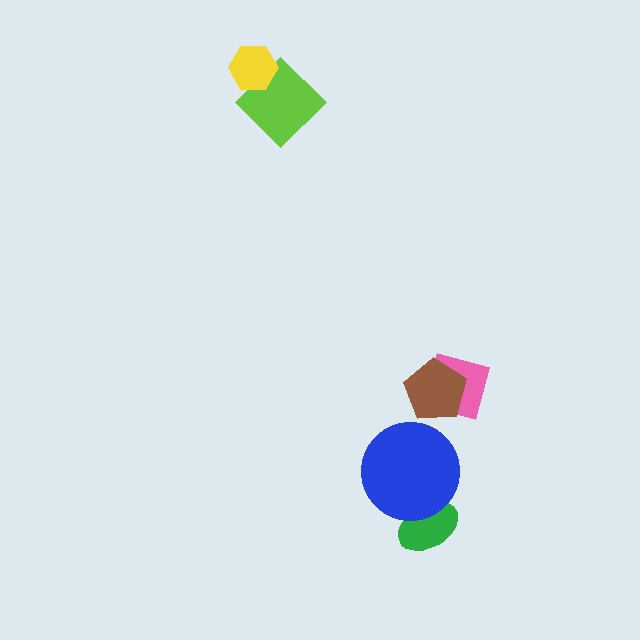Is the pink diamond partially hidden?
Yes, it is partially covered by another shape.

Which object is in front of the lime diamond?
The yellow hexagon is in front of the lime diamond.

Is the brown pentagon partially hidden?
No, no other shape covers it.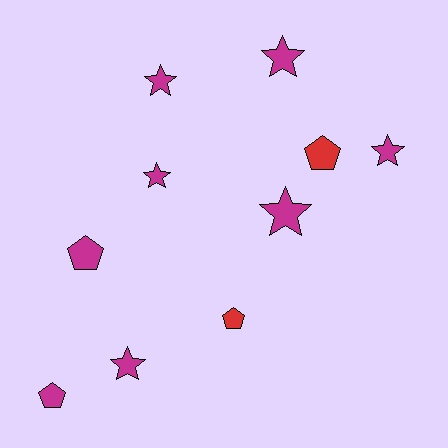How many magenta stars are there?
There are 6 magenta stars.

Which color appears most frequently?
Magenta, with 8 objects.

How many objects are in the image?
There are 10 objects.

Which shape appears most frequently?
Star, with 6 objects.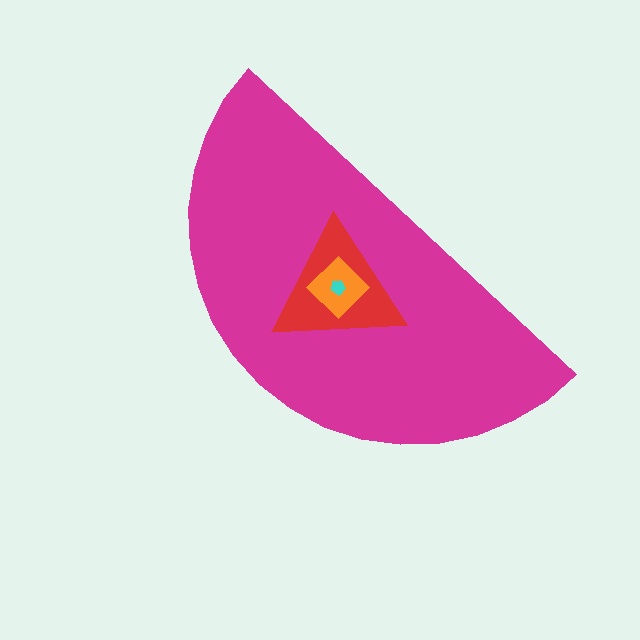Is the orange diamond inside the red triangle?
Yes.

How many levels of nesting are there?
4.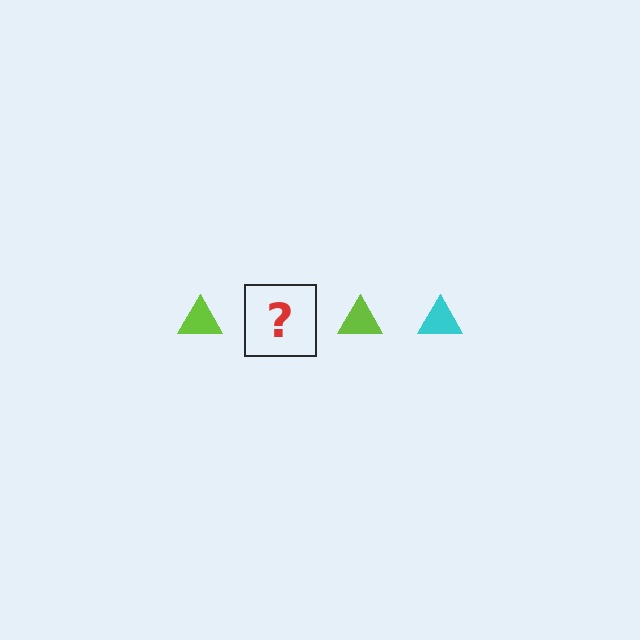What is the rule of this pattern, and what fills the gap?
The rule is that the pattern cycles through lime, cyan triangles. The gap should be filled with a cyan triangle.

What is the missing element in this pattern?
The missing element is a cyan triangle.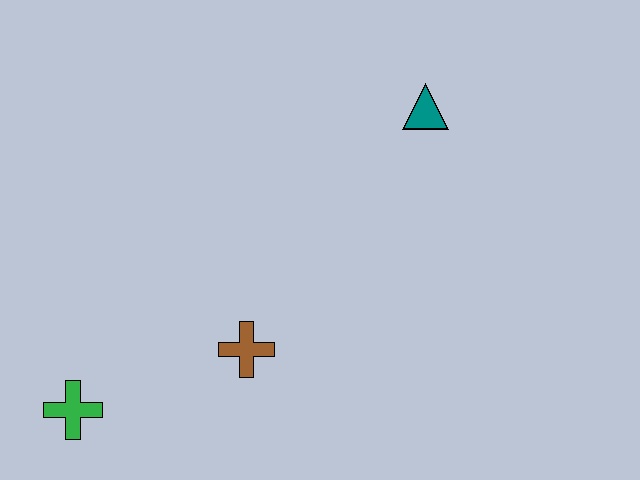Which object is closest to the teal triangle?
The brown cross is closest to the teal triangle.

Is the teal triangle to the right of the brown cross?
Yes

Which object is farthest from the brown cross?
The teal triangle is farthest from the brown cross.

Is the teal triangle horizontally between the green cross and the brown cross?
No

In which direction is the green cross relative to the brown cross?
The green cross is to the left of the brown cross.